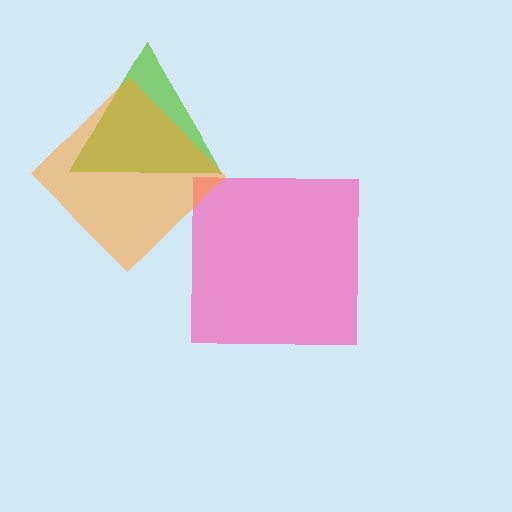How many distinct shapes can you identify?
There are 3 distinct shapes: a pink square, a lime triangle, an orange diamond.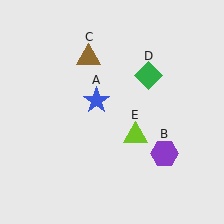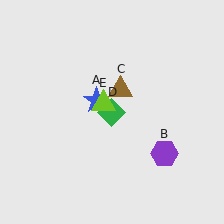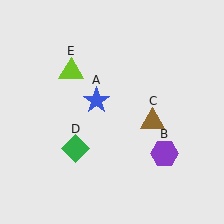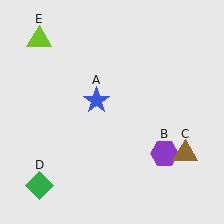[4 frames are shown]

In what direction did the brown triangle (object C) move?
The brown triangle (object C) moved down and to the right.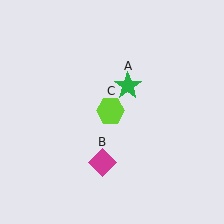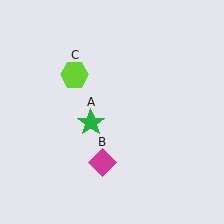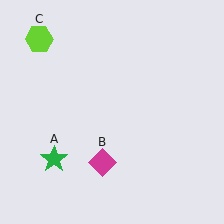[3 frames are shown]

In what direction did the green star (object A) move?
The green star (object A) moved down and to the left.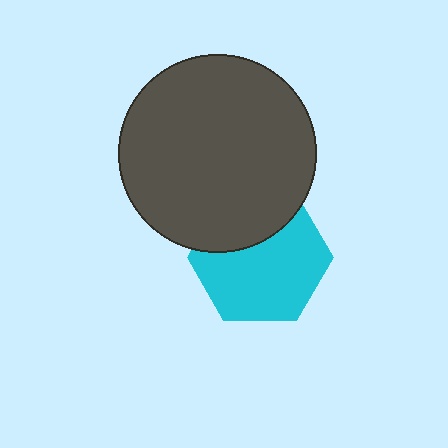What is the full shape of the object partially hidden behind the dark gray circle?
The partially hidden object is a cyan hexagon.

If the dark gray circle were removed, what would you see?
You would see the complete cyan hexagon.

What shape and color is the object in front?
The object in front is a dark gray circle.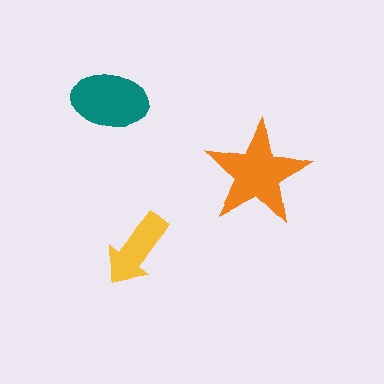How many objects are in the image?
There are 3 objects in the image.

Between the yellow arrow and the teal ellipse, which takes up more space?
The teal ellipse.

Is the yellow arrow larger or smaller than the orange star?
Smaller.